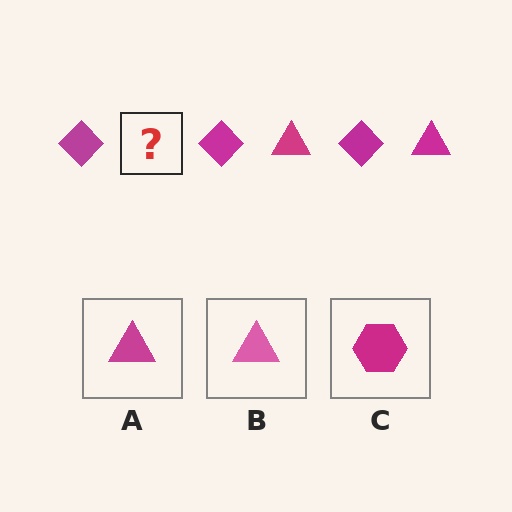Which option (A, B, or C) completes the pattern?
A.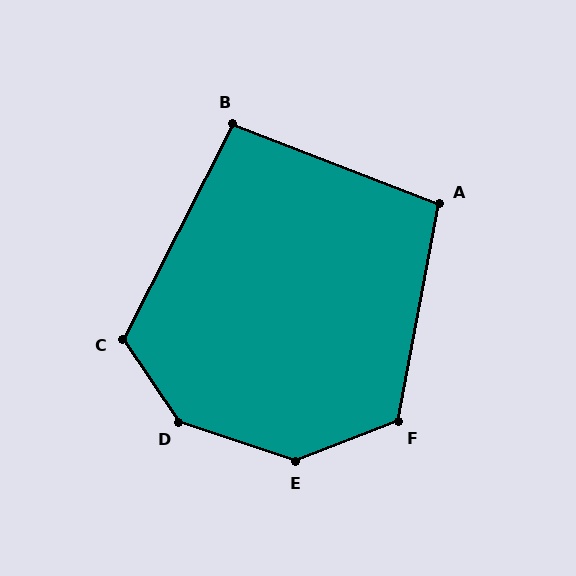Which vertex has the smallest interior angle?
B, at approximately 96 degrees.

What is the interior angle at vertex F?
Approximately 122 degrees (obtuse).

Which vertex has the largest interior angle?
D, at approximately 142 degrees.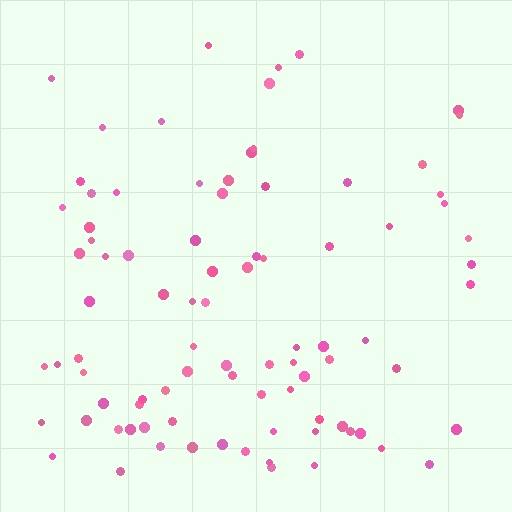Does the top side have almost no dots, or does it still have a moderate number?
Still a moderate number, just noticeably fewer than the bottom.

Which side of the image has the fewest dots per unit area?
The top.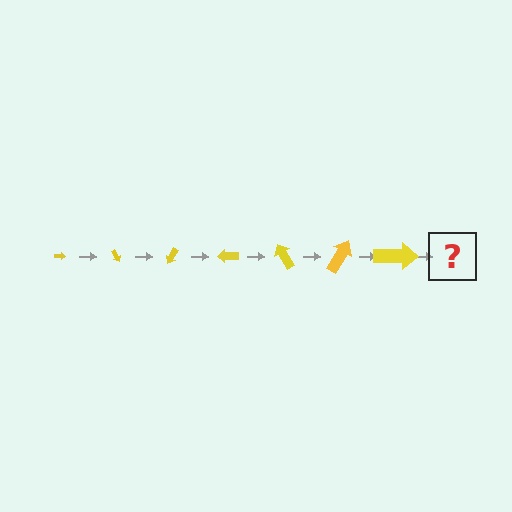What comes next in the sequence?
The next element should be an arrow, larger than the previous one and rotated 420 degrees from the start.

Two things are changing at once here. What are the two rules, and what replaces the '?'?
The two rules are that the arrow grows larger each step and it rotates 60 degrees each step. The '?' should be an arrow, larger than the previous one and rotated 420 degrees from the start.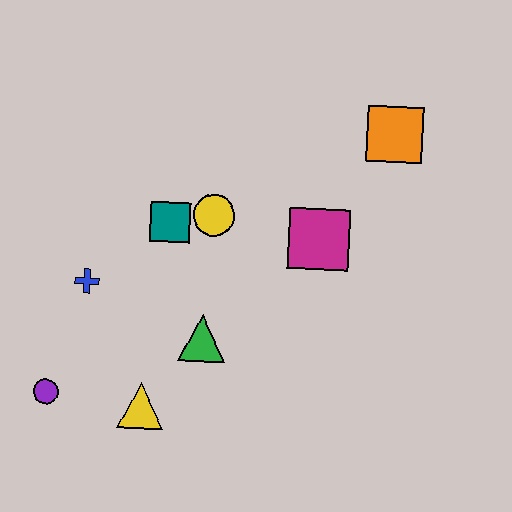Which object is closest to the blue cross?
The teal square is closest to the blue cross.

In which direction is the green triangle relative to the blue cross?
The green triangle is to the right of the blue cross.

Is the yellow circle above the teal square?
Yes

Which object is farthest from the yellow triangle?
The orange square is farthest from the yellow triangle.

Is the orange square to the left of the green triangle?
No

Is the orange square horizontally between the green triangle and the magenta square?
No